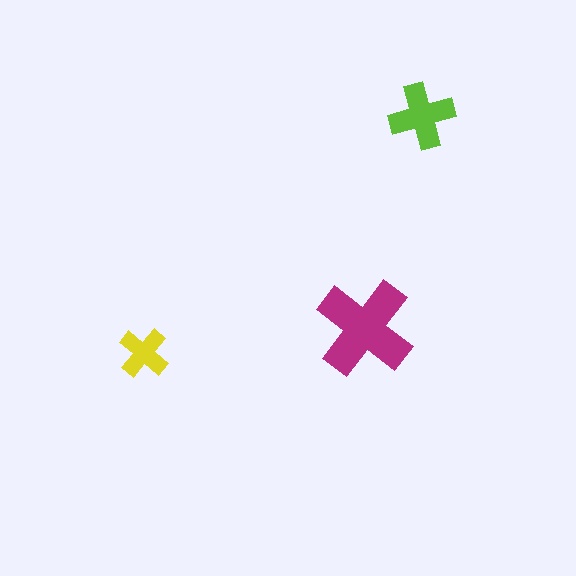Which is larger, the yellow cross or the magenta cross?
The magenta one.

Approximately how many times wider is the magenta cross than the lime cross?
About 1.5 times wider.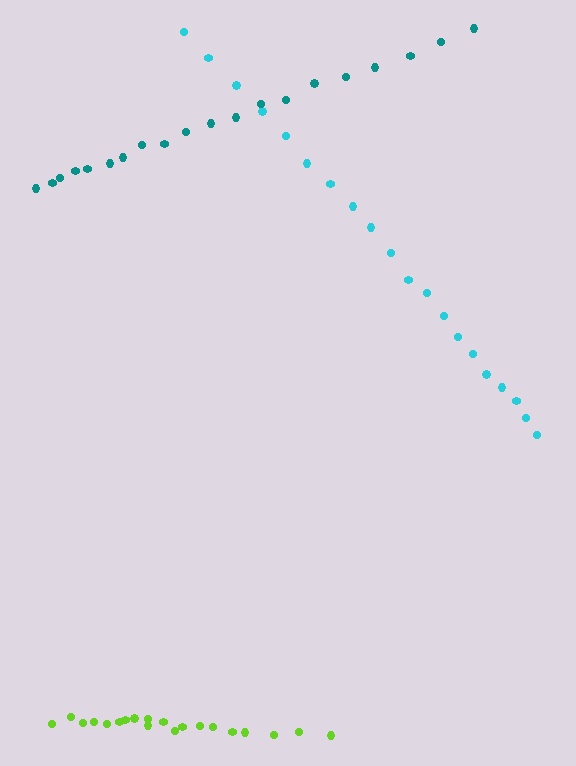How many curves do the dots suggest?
There are 3 distinct paths.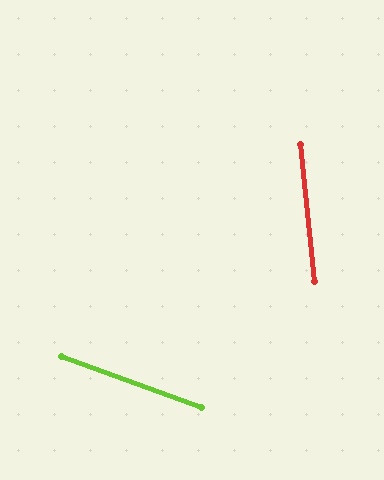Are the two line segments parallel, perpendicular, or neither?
Neither parallel nor perpendicular — they differ by about 64°.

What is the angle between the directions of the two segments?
Approximately 64 degrees.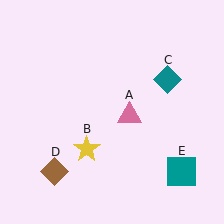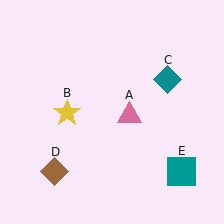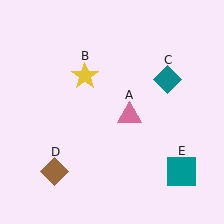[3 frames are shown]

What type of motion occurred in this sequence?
The yellow star (object B) rotated clockwise around the center of the scene.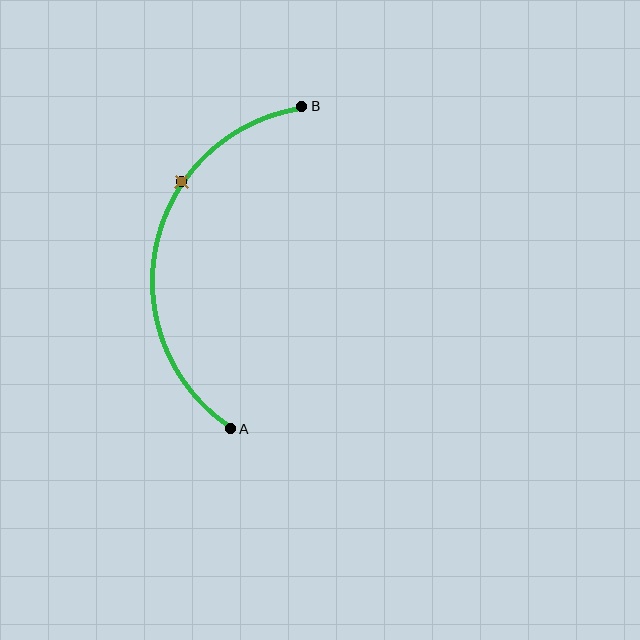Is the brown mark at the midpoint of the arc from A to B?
No. The brown mark lies on the arc but is closer to endpoint B. The arc midpoint would be at the point on the curve equidistant along the arc from both A and B.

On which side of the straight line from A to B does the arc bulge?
The arc bulges to the left of the straight line connecting A and B.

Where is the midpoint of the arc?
The arc midpoint is the point on the curve farthest from the straight line joining A and B. It sits to the left of that line.